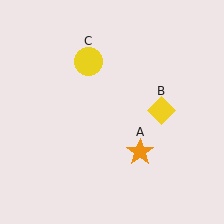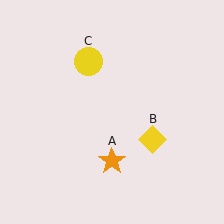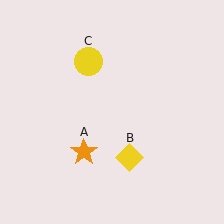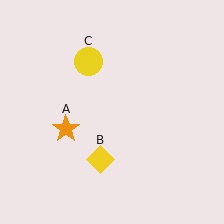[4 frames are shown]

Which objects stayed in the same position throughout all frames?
Yellow circle (object C) remained stationary.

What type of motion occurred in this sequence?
The orange star (object A), yellow diamond (object B) rotated clockwise around the center of the scene.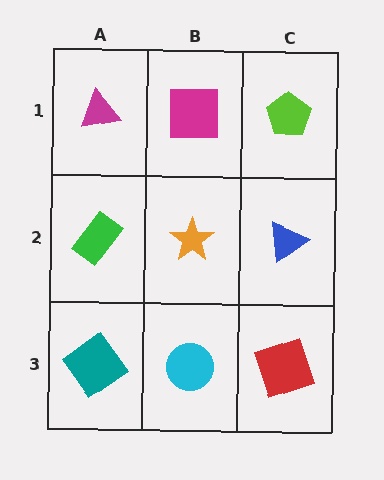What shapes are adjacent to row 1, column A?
A green rectangle (row 2, column A), a magenta square (row 1, column B).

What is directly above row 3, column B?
An orange star.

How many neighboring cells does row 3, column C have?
2.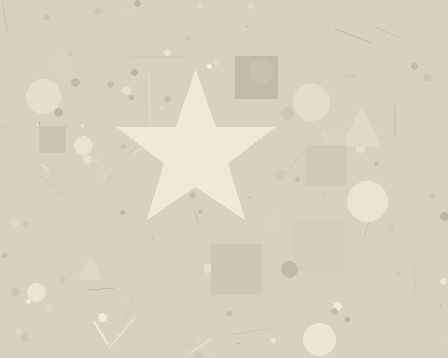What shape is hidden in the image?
A star is hidden in the image.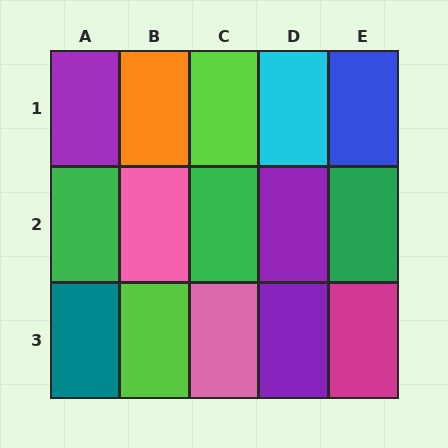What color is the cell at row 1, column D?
Cyan.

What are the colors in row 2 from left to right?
Green, pink, green, purple, green.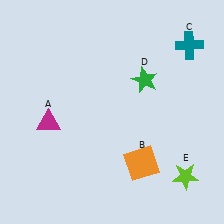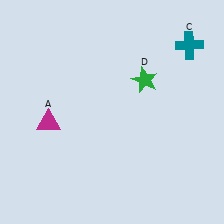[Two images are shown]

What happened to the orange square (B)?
The orange square (B) was removed in Image 2. It was in the bottom-right area of Image 1.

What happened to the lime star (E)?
The lime star (E) was removed in Image 2. It was in the bottom-right area of Image 1.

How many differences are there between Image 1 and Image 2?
There are 2 differences between the two images.